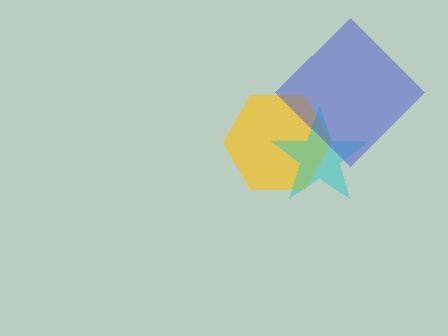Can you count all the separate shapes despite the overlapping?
Yes, there are 3 separate shapes.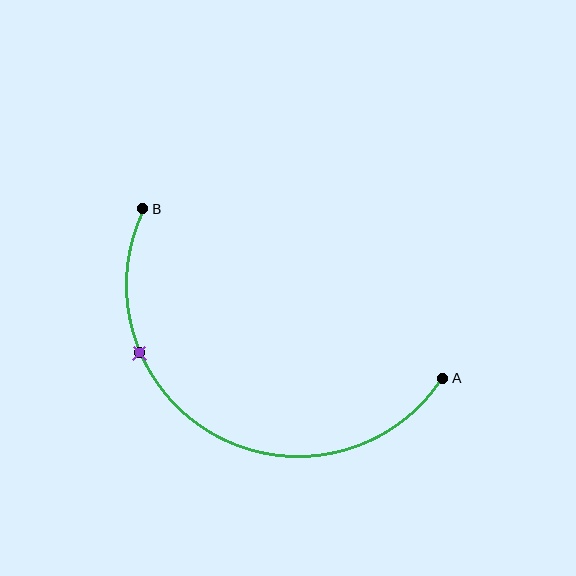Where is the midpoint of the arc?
The arc midpoint is the point on the curve farthest from the straight line joining A and B. It sits below that line.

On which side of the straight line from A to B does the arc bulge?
The arc bulges below the straight line connecting A and B.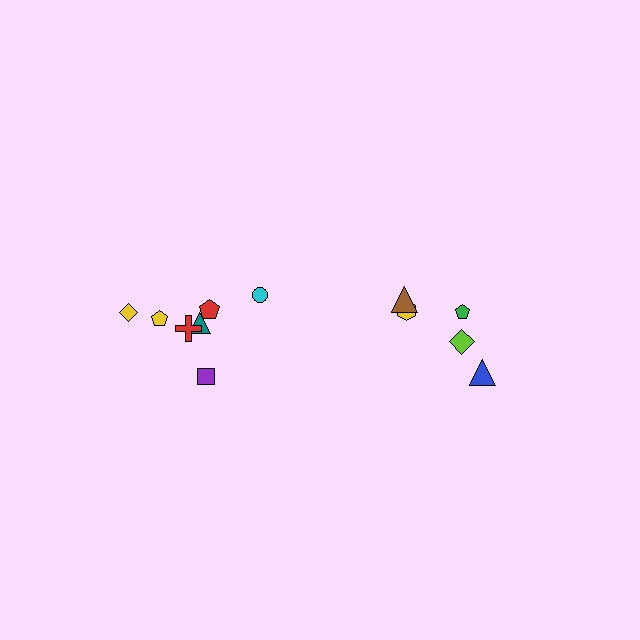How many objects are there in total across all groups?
There are 12 objects.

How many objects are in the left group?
There are 7 objects.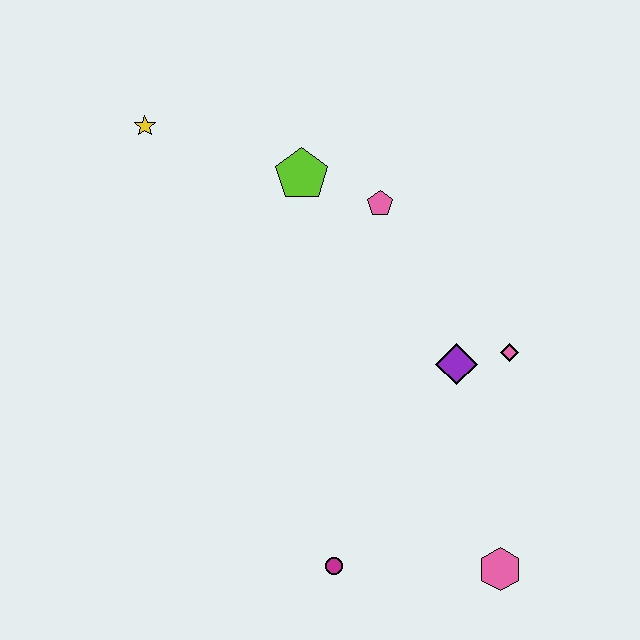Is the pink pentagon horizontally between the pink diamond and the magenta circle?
Yes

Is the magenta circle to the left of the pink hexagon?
Yes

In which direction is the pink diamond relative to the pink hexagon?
The pink diamond is above the pink hexagon.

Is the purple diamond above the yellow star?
No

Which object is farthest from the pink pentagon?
The pink hexagon is farthest from the pink pentagon.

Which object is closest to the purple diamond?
The pink diamond is closest to the purple diamond.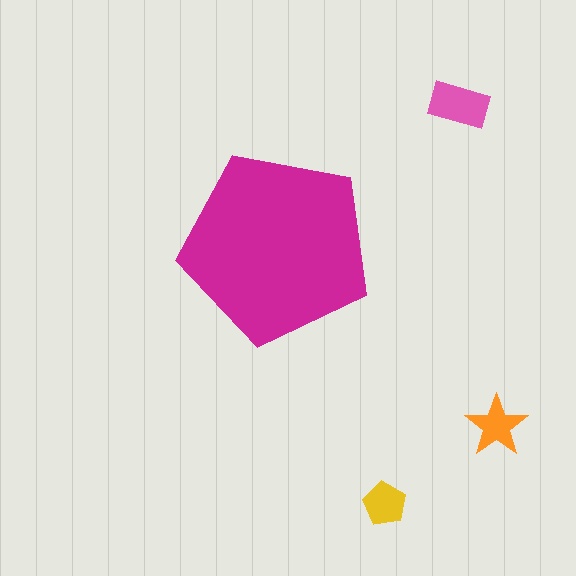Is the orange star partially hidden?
No, the orange star is fully visible.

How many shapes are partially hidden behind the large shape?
0 shapes are partially hidden.